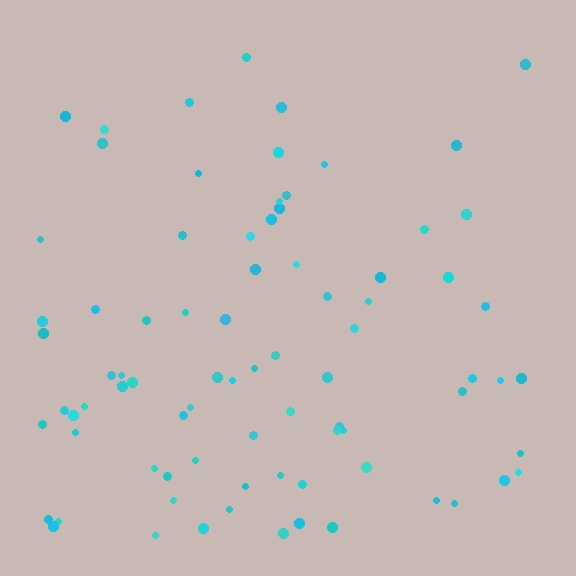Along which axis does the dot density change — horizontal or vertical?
Vertical.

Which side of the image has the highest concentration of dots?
The bottom.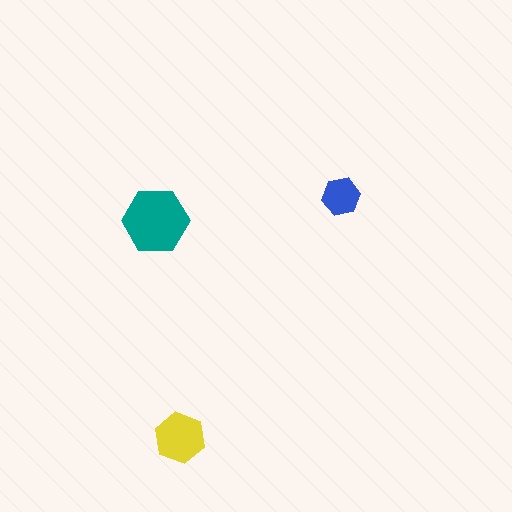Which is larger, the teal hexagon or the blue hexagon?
The teal one.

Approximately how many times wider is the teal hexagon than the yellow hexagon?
About 1.5 times wider.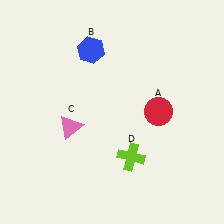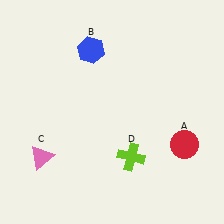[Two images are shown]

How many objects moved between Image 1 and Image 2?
2 objects moved between the two images.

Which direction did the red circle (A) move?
The red circle (A) moved down.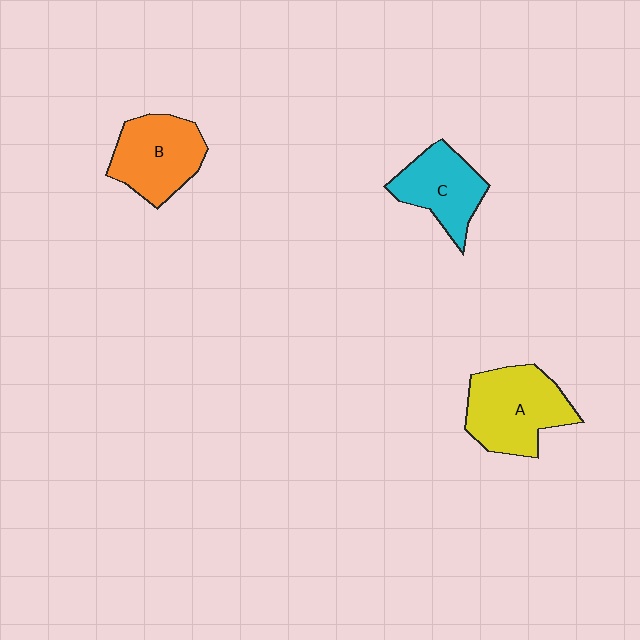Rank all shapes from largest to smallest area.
From largest to smallest: A (yellow), B (orange), C (cyan).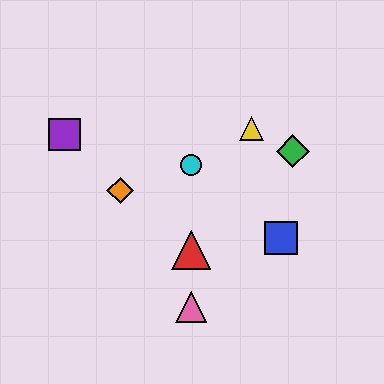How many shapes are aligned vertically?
3 shapes (the red triangle, the cyan circle, the pink triangle) are aligned vertically.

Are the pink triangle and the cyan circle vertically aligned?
Yes, both are at x≈191.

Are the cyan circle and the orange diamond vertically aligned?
No, the cyan circle is at x≈191 and the orange diamond is at x≈120.